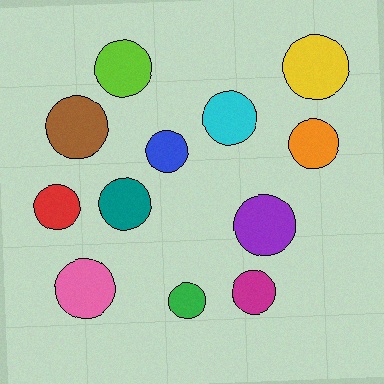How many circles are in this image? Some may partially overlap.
There are 12 circles.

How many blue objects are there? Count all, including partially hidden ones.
There is 1 blue object.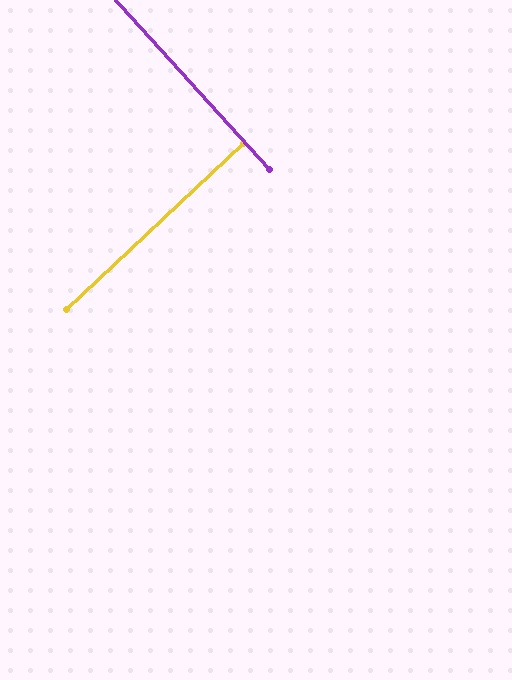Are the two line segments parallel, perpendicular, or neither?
Perpendicular — they meet at approximately 89°.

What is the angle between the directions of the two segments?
Approximately 89 degrees.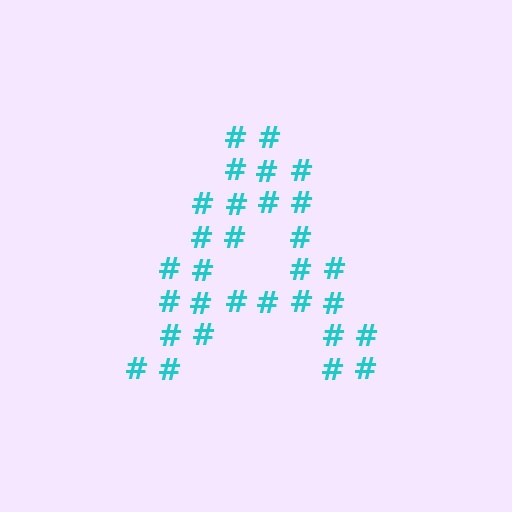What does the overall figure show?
The overall figure shows the letter A.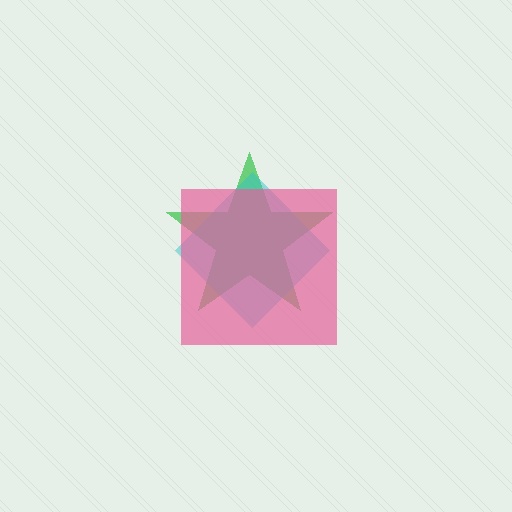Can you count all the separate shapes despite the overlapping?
Yes, there are 3 separate shapes.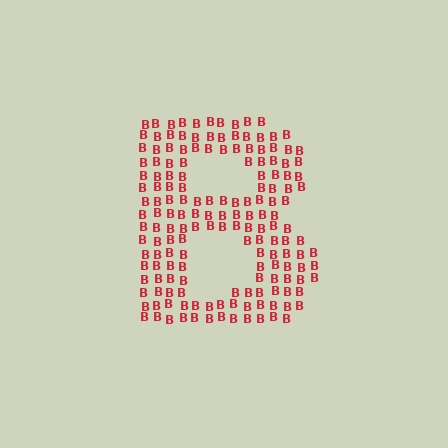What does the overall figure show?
The overall figure shows the letter B.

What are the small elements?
The small elements are letter B's.